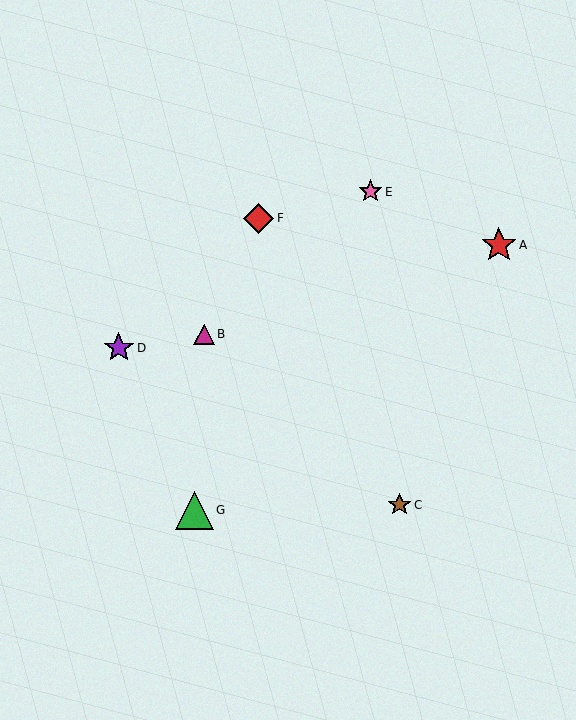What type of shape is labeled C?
Shape C is a brown star.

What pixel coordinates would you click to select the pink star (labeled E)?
Click at (371, 192) to select the pink star E.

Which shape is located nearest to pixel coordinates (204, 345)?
The magenta triangle (labeled B) at (204, 334) is nearest to that location.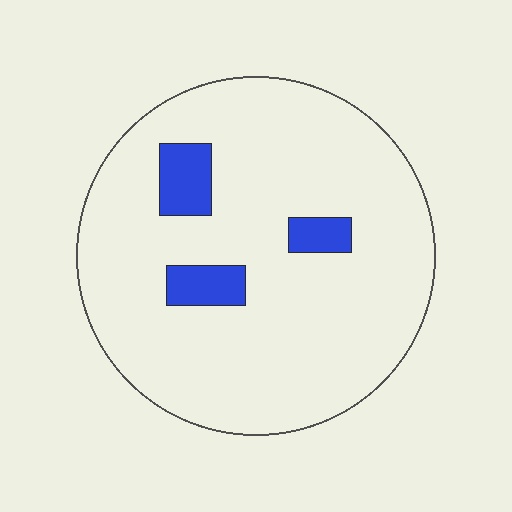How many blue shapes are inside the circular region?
3.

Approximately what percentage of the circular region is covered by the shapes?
Approximately 10%.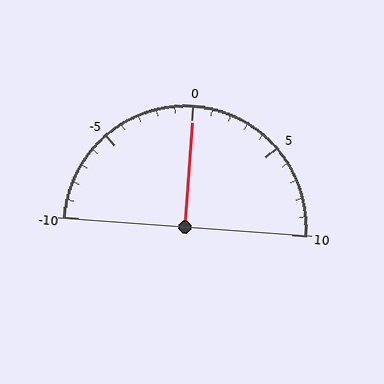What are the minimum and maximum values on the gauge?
The gauge ranges from -10 to 10.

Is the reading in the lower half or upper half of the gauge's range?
The reading is in the upper half of the range (-10 to 10).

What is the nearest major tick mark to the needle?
The nearest major tick mark is 0.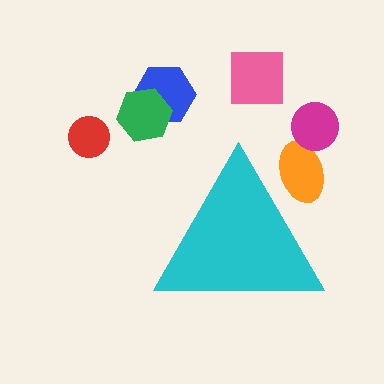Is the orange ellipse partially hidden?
Yes, the orange ellipse is partially hidden behind the cyan triangle.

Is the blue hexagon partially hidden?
No, the blue hexagon is fully visible.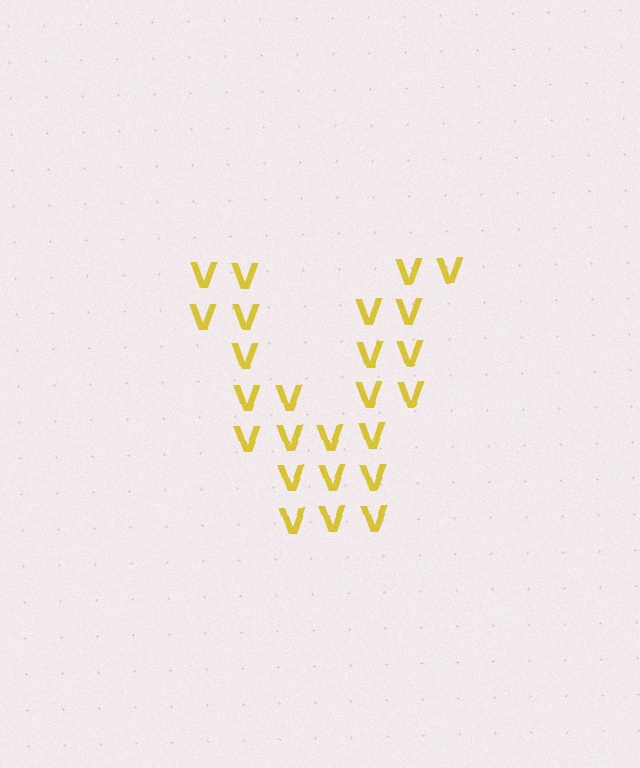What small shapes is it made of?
It is made of small letter V's.